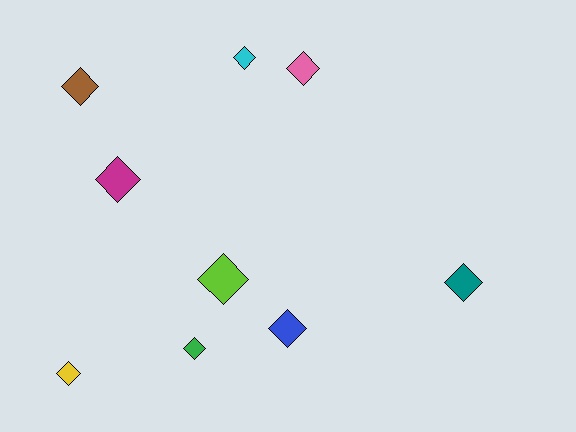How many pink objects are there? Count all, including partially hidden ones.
There is 1 pink object.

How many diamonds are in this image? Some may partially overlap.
There are 9 diamonds.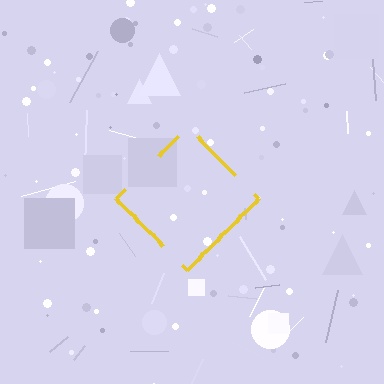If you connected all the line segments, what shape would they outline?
They would outline a diamond.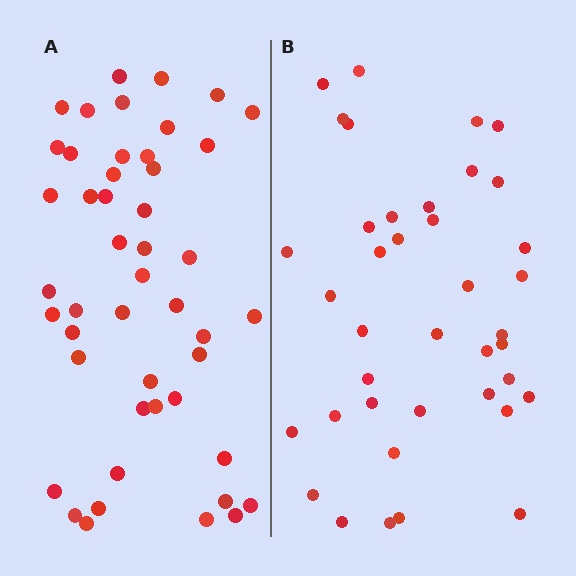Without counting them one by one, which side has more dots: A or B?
Region A (the left region) has more dots.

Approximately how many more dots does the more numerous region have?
Region A has roughly 8 or so more dots than region B.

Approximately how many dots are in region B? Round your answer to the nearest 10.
About 40 dots. (The exact count is 39, which rounds to 40.)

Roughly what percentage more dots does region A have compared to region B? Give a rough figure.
About 20% more.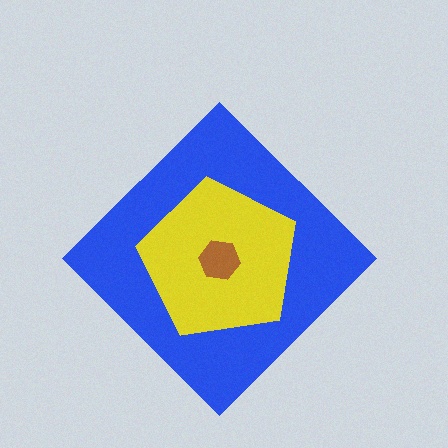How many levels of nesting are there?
3.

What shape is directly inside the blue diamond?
The yellow pentagon.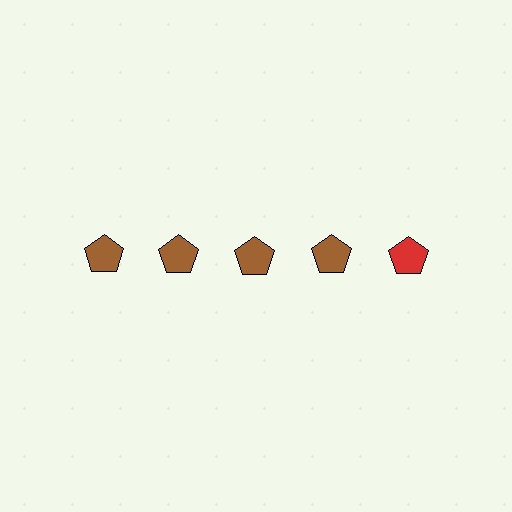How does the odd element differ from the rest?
It has a different color: red instead of brown.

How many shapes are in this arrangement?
There are 5 shapes arranged in a grid pattern.